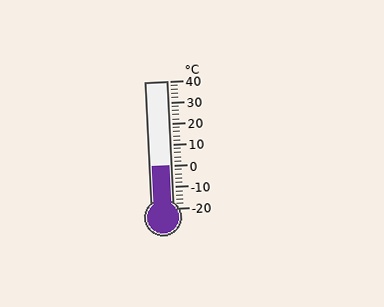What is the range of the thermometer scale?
The thermometer scale ranges from -20°C to 40°C.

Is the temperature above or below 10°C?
The temperature is below 10°C.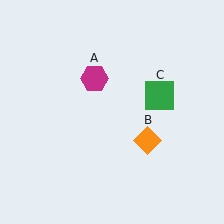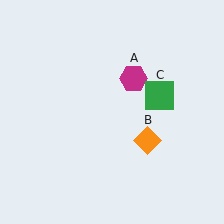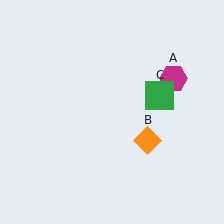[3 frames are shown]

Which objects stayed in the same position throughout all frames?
Orange diamond (object B) and green square (object C) remained stationary.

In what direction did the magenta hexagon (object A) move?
The magenta hexagon (object A) moved right.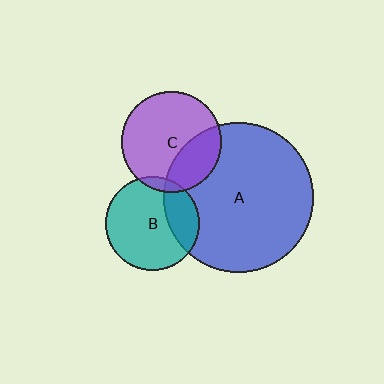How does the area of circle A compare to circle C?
Approximately 2.2 times.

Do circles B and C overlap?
Yes.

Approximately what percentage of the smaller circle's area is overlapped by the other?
Approximately 5%.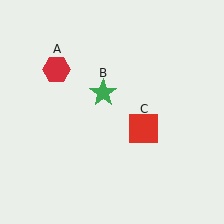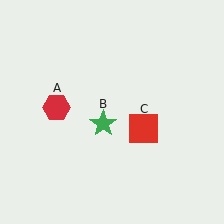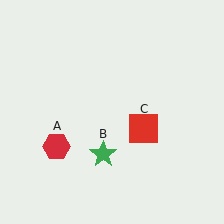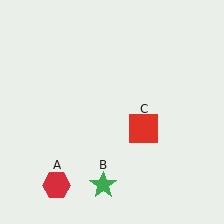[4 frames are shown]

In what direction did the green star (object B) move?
The green star (object B) moved down.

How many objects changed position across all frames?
2 objects changed position: red hexagon (object A), green star (object B).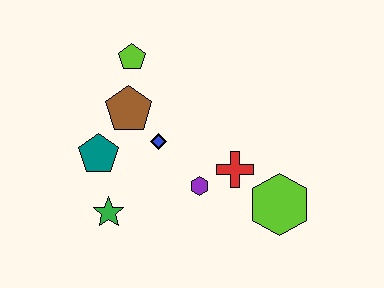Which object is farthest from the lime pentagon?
The lime hexagon is farthest from the lime pentagon.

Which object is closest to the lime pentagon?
The brown pentagon is closest to the lime pentagon.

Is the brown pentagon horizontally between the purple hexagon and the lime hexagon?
No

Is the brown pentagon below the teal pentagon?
No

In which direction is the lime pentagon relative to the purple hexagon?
The lime pentagon is above the purple hexagon.